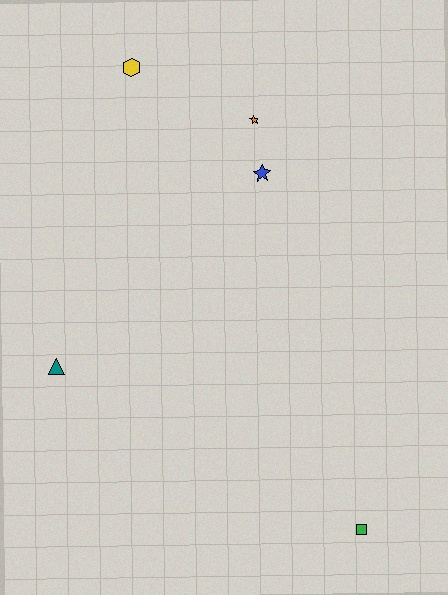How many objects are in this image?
There are 5 objects.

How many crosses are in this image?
There are no crosses.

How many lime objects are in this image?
There are no lime objects.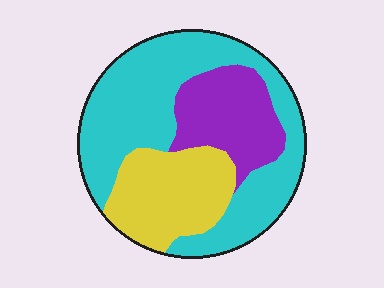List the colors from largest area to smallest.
From largest to smallest: cyan, yellow, purple.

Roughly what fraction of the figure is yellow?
Yellow takes up between a quarter and a half of the figure.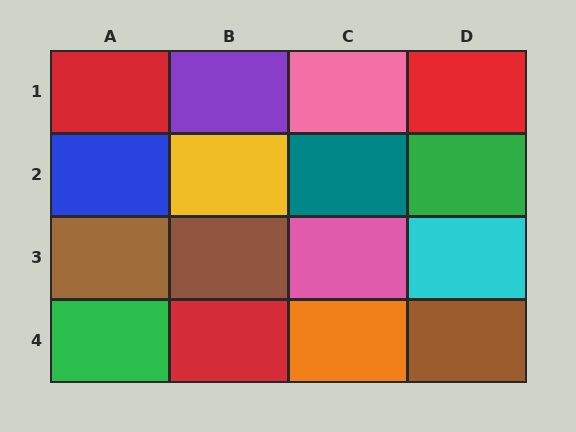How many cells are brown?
3 cells are brown.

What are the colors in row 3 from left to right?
Brown, brown, pink, cyan.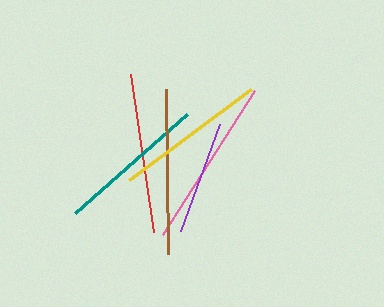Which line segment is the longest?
The pink line is the longest at approximately 171 pixels.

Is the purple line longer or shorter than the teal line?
The teal line is longer than the purple line.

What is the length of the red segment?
The red segment is approximately 159 pixels long.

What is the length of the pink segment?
The pink segment is approximately 171 pixels long.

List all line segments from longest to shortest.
From longest to shortest: pink, brown, red, yellow, teal, purple.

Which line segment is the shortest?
The purple line is the shortest at approximately 114 pixels.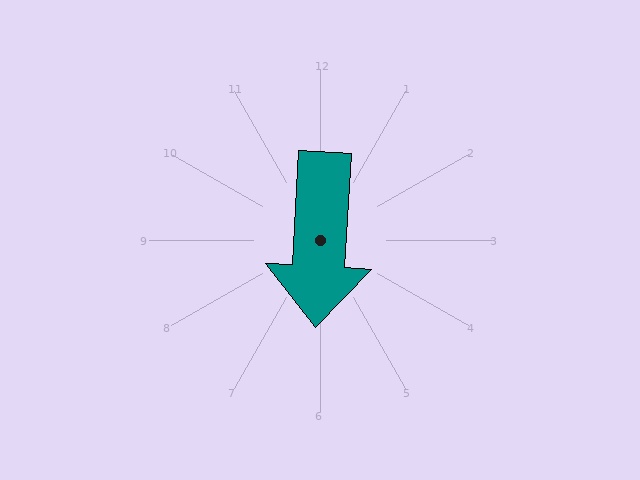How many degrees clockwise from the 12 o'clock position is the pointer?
Approximately 183 degrees.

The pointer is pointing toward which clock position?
Roughly 6 o'clock.